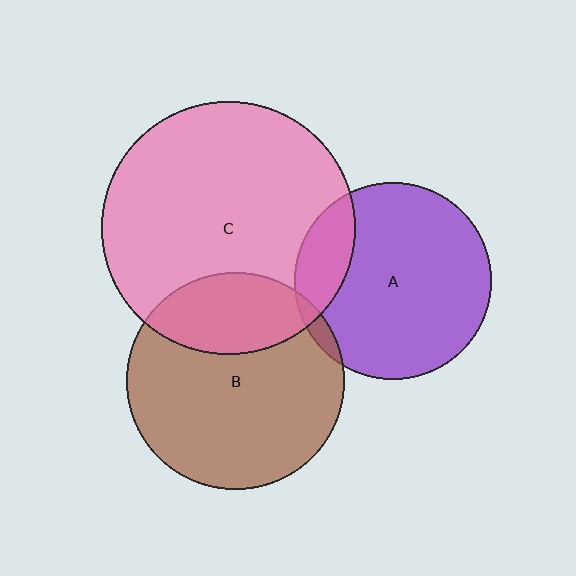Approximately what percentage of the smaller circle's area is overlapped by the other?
Approximately 5%.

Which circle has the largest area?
Circle C (pink).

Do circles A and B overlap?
Yes.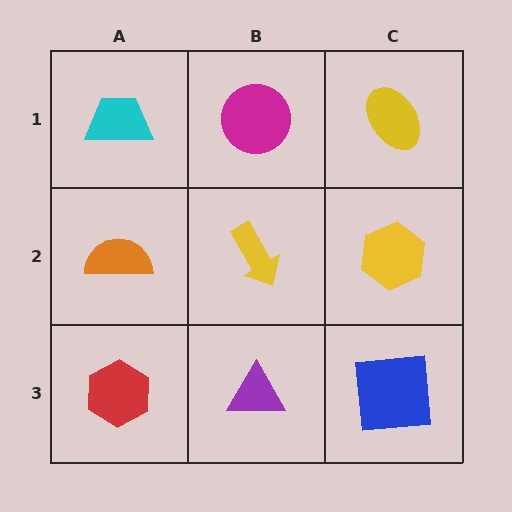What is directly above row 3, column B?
A yellow arrow.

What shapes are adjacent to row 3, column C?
A yellow hexagon (row 2, column C), a purple triangle (row 3, column B).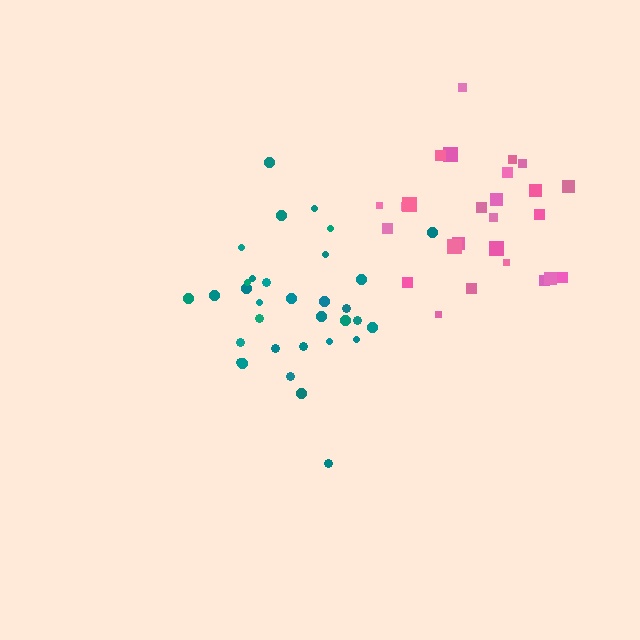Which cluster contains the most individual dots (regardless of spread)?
Teal (33).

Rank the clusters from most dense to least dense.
teal, pink.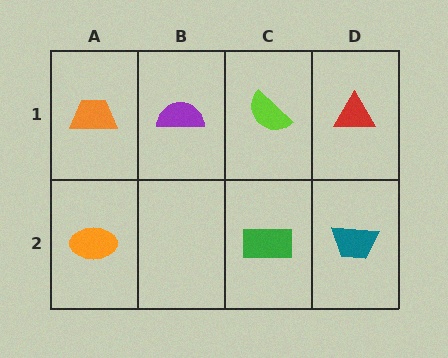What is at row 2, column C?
A green rectangle.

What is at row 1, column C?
A lime semicircle.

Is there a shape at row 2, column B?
No, that cell is empty.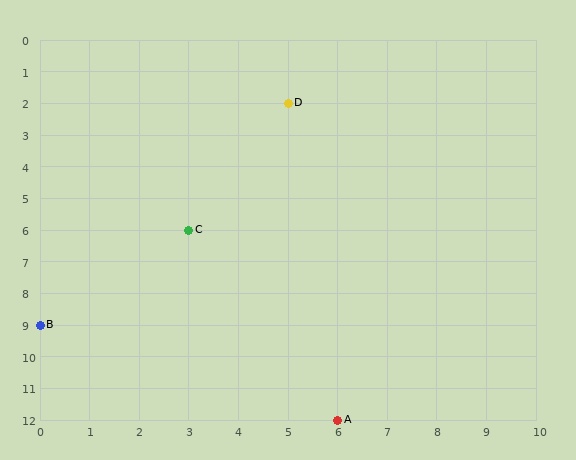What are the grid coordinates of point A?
Point A is at grid coordinates (6, 12).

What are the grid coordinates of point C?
Point C is at grid coordinates (3, 6).